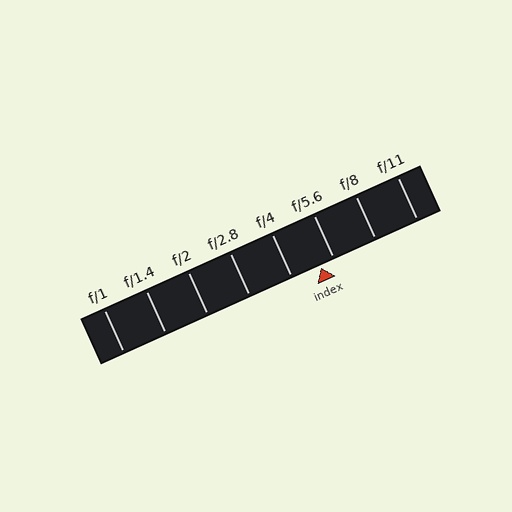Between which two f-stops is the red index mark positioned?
The index mark is between f/4 and f/5.6.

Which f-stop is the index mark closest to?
The index mark is closest to f/5.6.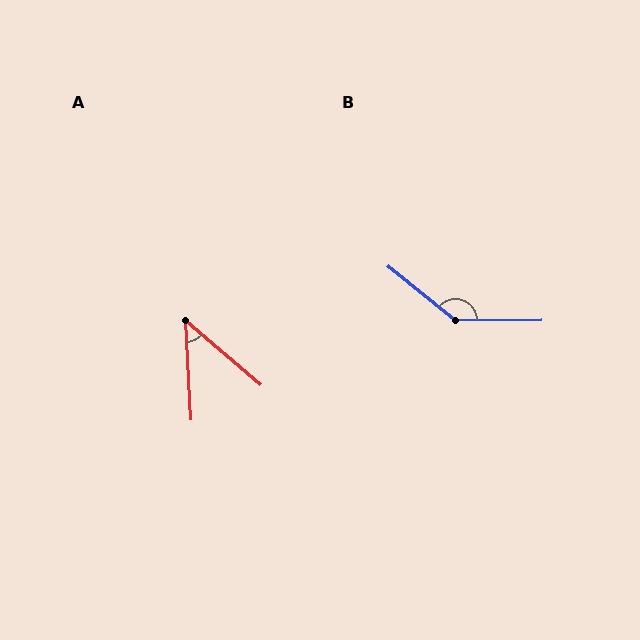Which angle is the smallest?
A, at approximately 46 degrees.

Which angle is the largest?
B, at approximately 141 degrees.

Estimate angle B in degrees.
Approximately 141 degrees.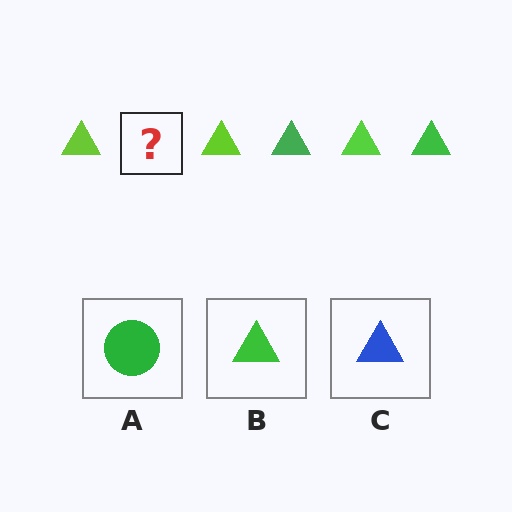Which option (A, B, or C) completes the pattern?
B.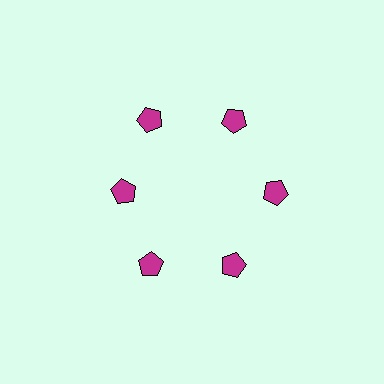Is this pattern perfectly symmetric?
No. The 6 magenta pentagons are arranged in a ring, but one element near the 9 o'clock position is pulled inward toward the center, breaking the 6-fold rotational symmetry.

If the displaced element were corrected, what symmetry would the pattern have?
It would have 6-fold rotational symmetry — the pattern would map onto itself every 60 degrees.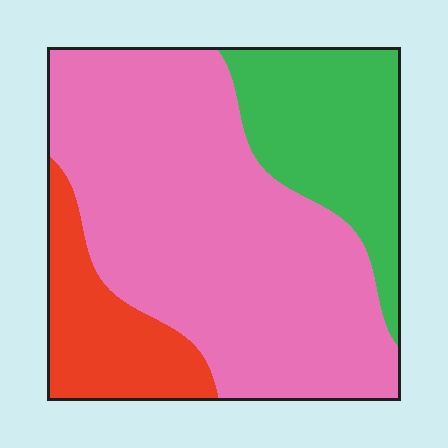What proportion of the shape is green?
Green takes up about one fifth (1/5) of the shape.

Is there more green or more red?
Green.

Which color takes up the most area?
Pink, at roughly 60%.